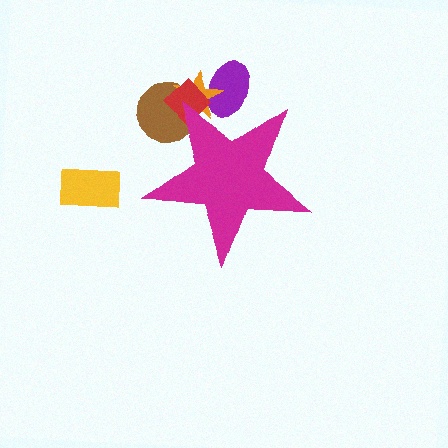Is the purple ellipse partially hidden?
Yes, the purple ellipse is partially hidden behind the magenta star.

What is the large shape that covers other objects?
A magenta star.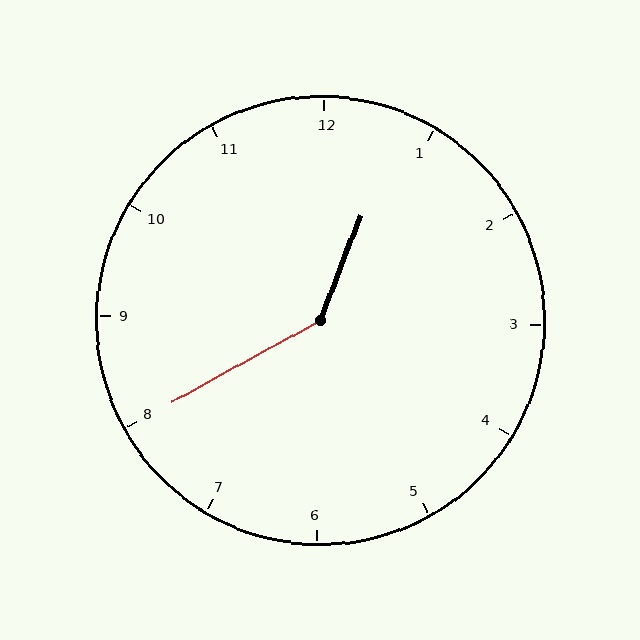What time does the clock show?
12:40.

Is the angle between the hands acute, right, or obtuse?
It is obtuse.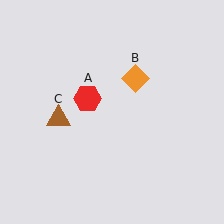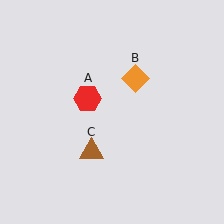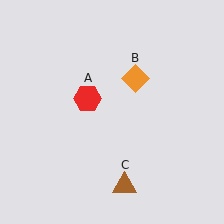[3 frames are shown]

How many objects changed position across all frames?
1 object changed position: brown triangle (object C).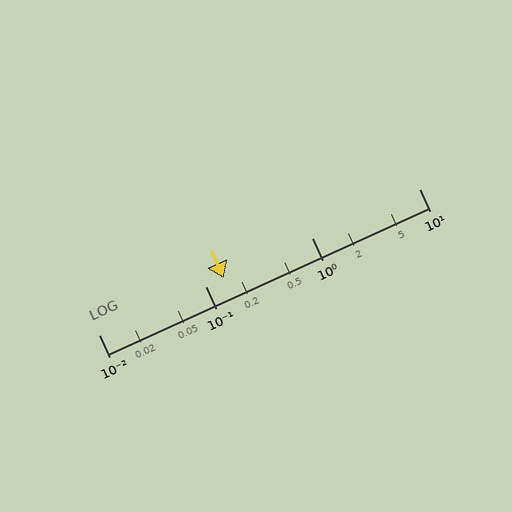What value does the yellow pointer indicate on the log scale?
The pointer indicates approximately 0.15.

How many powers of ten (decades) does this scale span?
The scale spans 3 decades, from 0.01 to 10.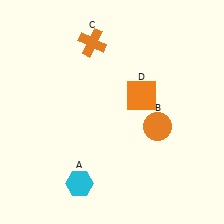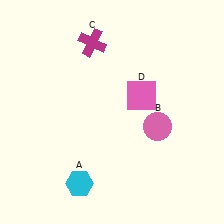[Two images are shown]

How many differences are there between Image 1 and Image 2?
There are 3 differences between the two images.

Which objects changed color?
B changed from orange to pink. C changed from orange to magenta. D changed from orange to pink.